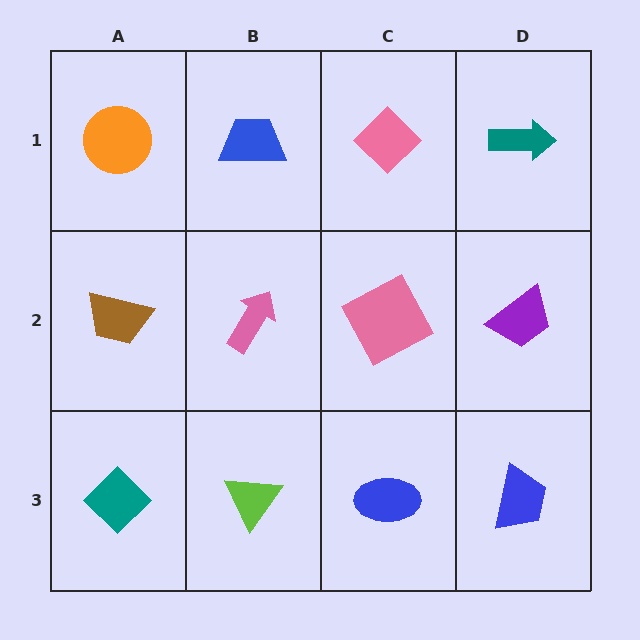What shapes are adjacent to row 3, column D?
A purple trapezoid (row 2, column D), a blue ellipse (row 3, column C).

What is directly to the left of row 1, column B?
An orange circle.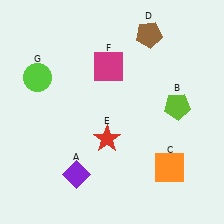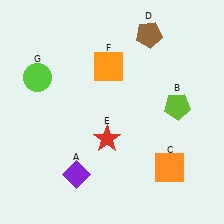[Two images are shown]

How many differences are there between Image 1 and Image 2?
There is 1 difference between the two images.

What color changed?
The square (F) changed from magenta in Image 1 to orange in Image 2.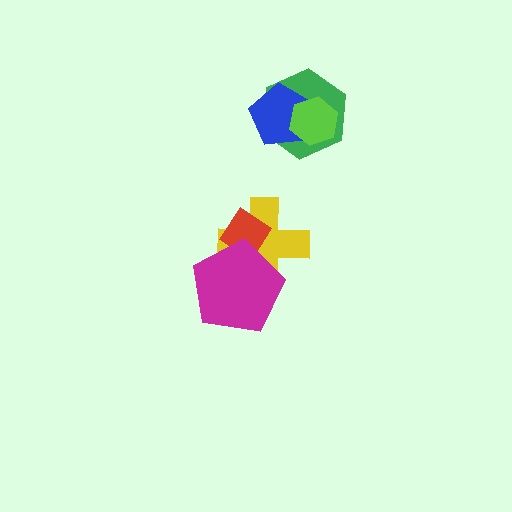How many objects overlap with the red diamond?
2 objects overlap with the red diamond.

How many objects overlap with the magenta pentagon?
2 objects overlap with the magenta pentagon.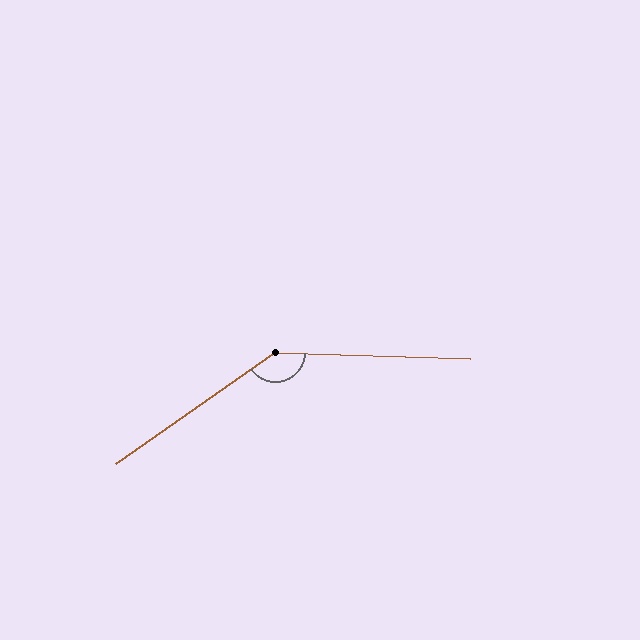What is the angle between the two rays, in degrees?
Approximately 143 degrees.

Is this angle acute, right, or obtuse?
It is obtuse.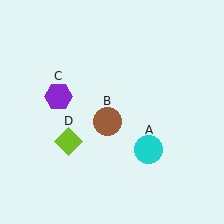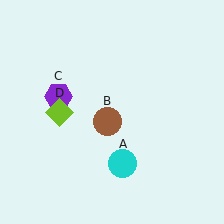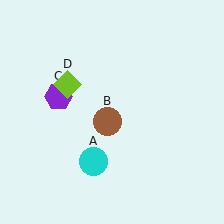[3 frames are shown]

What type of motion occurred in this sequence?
The cyan circle (object A), lime diamond (object D) rotated clockwise around the center of the scene.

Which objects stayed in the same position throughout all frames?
Brown circle (object B) and purple hexagon (object C) remained stationary.